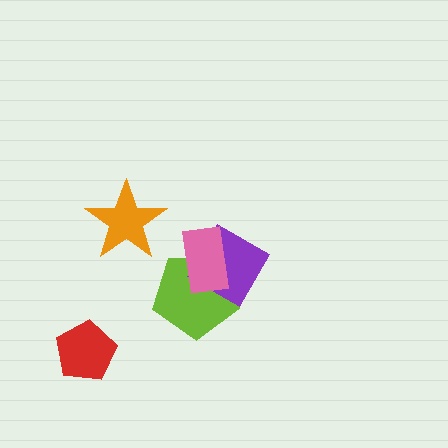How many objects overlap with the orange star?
0 objects overlap with the orange star.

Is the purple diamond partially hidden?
Yes, it is partially covered by another shape.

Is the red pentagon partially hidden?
No, no other shape covers it.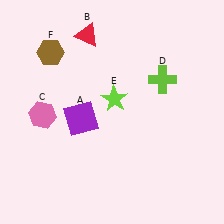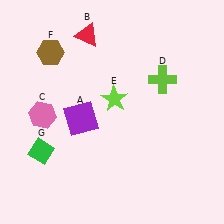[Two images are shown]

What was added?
A green diamond (G) was added in Image 2.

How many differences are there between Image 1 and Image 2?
There is 1 difference between the two images.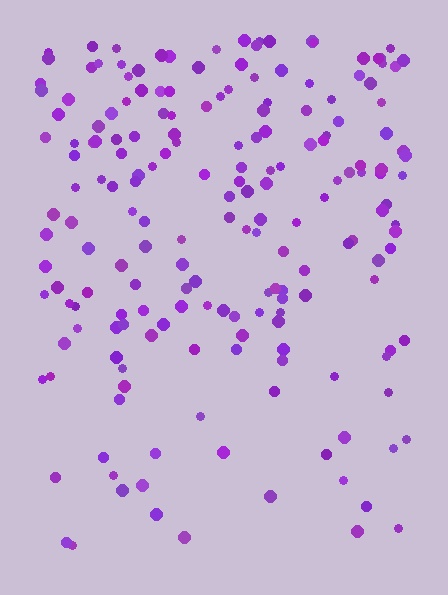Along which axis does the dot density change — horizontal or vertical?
Vertical.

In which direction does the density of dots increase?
From bottom to top, with the top side densest.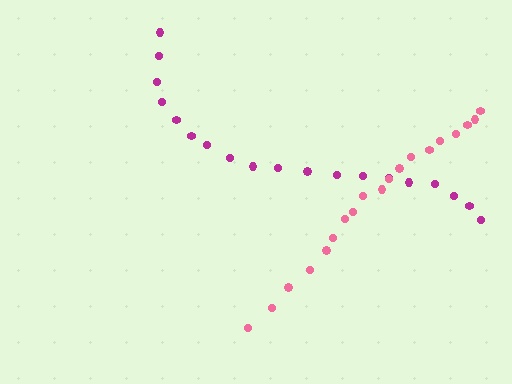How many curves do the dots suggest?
There are 2 distinct paths.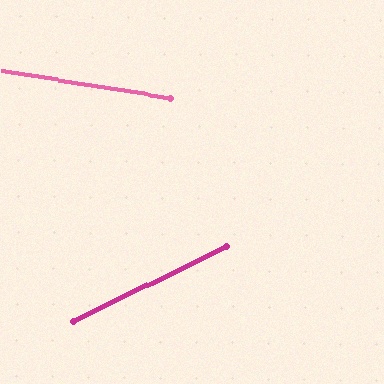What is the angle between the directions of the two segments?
Approximately 35 degrees.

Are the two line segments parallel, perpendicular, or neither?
Neither parallel nor perpendicular — they differ by about 35°.